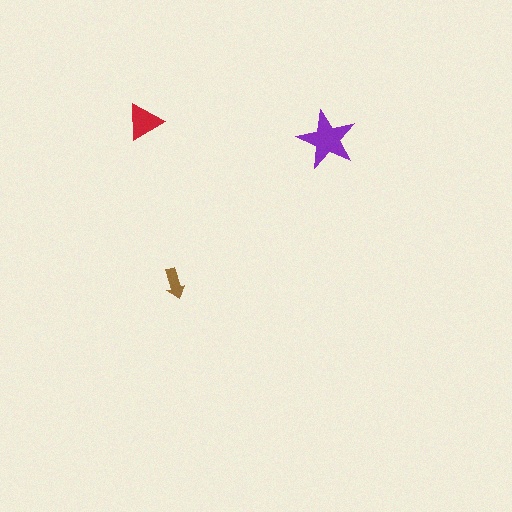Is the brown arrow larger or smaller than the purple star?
Smaller.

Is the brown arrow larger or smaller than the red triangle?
Smaller.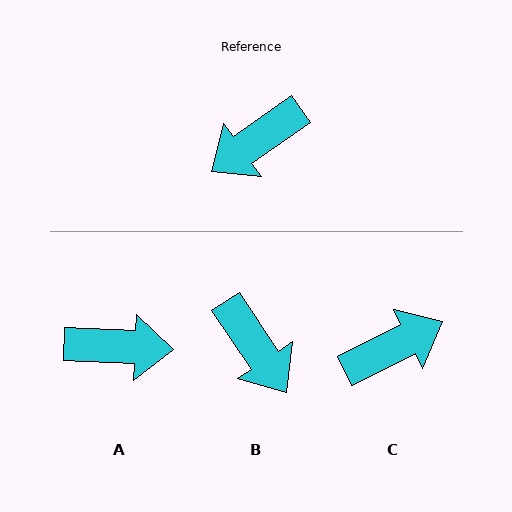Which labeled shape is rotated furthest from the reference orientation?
C, about 172 degrees away.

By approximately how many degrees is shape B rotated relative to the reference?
Approximately 89 degrees counter-clockwise.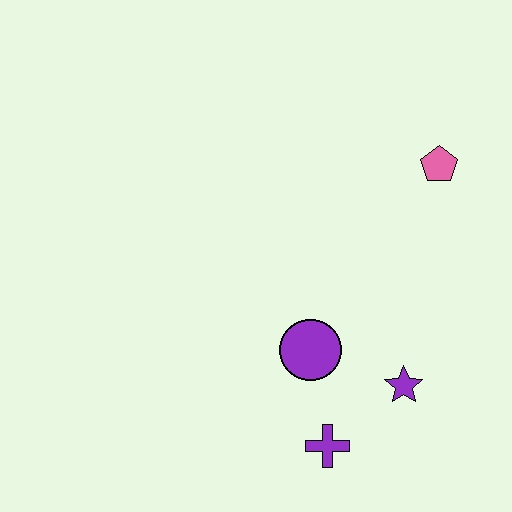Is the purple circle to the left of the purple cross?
Yes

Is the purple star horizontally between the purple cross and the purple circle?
No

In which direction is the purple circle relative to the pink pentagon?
The purple circle is below the pink pentagon.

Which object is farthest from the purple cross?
The pink pentagon is farthest from the purple cross.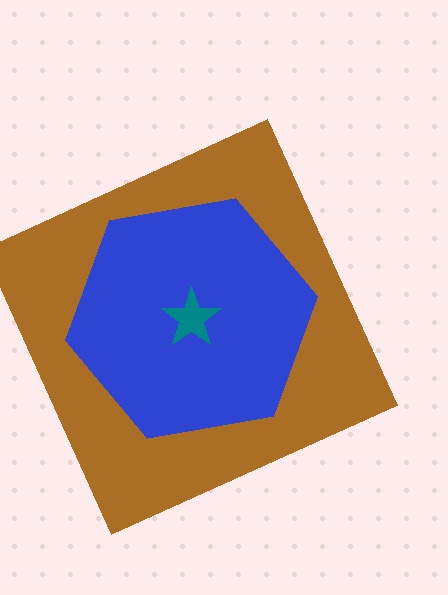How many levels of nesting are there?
3.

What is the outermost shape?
The brown square.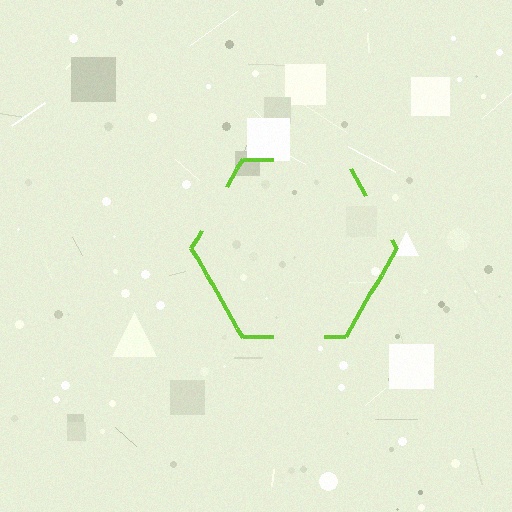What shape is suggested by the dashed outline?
The dashed outline suggests a hexagon.